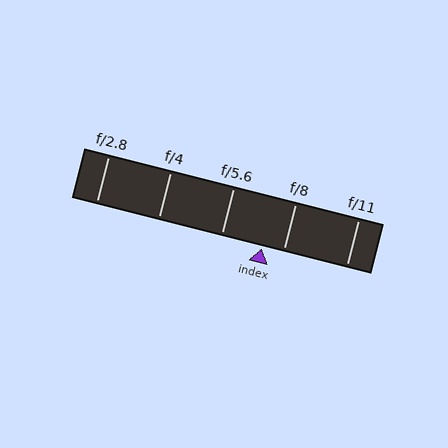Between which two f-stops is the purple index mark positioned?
The index mark is between f/5.6 and f/8.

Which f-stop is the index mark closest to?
The index mark is closest to f/8.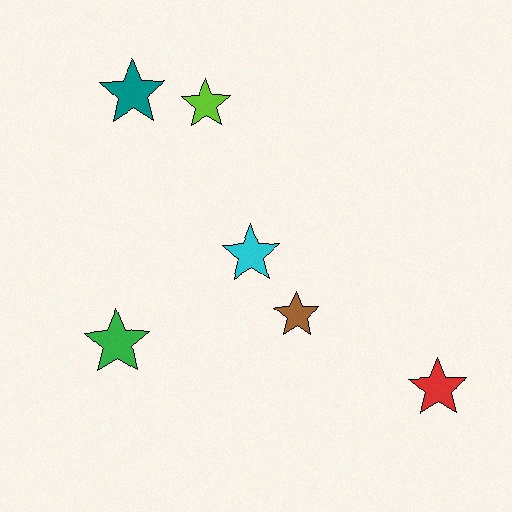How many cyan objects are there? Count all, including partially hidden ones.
There is 1 cyan object.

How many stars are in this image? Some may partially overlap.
There are 6 stars.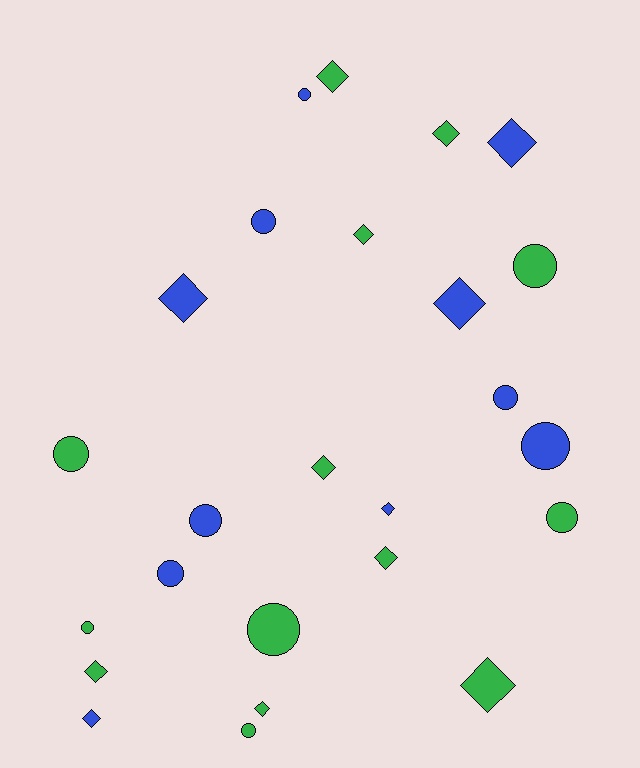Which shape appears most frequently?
Diamond, with 13 objects.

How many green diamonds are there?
There are 8 green diamonds.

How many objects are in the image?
There are 25 objects.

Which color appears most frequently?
Green, with 14 objects.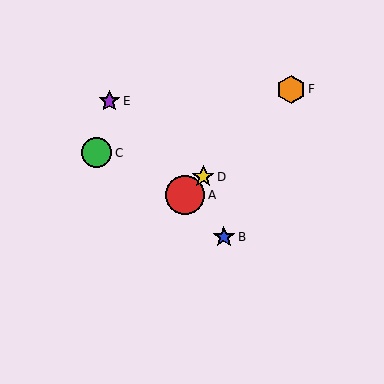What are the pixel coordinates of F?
Object F is at (291, 89).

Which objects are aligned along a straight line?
Objects A, D, F are aligned along a straight line.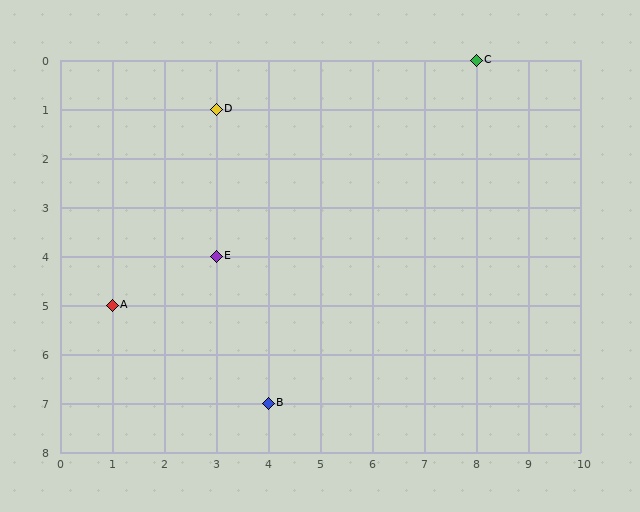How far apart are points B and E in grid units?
Points B and E are 1 column and 3 rows apart (about 3.2 grid units diagonally).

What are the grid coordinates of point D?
Point D is at grid coordinates (3, 1).